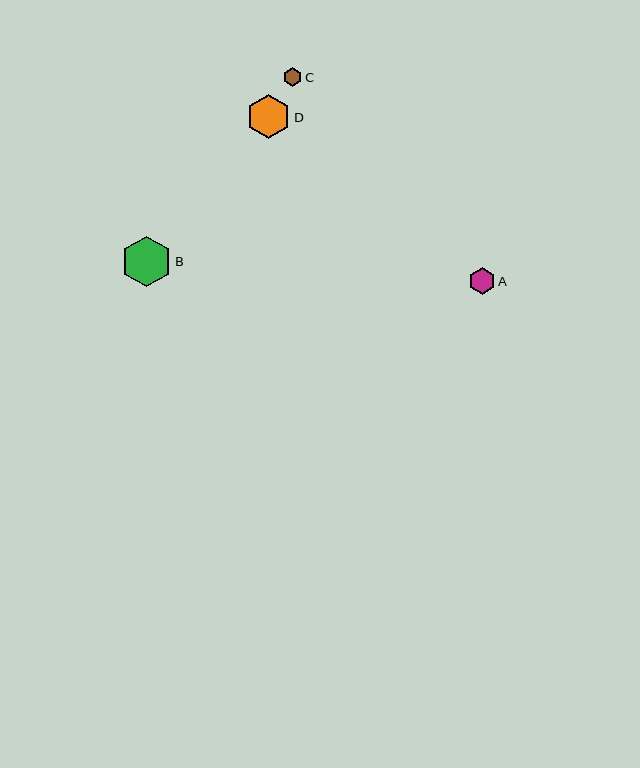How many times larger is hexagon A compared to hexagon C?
Hexagon A is approximately 1.4 times the size of hexagon C.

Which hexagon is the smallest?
Hexagon C is the smallest with a size of approximately 19 pixels.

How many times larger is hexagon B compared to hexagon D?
Hexagon B is approximately 1.2 times the size of hexagon D.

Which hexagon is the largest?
Hexagon B is the largest with a size of approximately 51 pixels.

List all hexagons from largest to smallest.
From largest to smallest: B, D, A, C.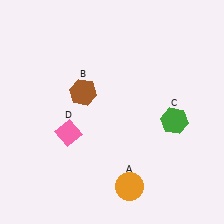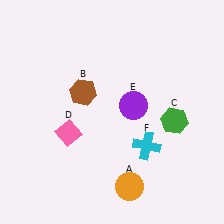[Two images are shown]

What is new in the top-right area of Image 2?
A purple circle (E) was added in the top-right area of Image 2.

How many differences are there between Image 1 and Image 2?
There are 2 differences between the two images.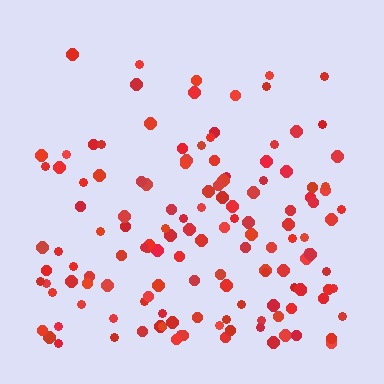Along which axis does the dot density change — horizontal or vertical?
Vertical.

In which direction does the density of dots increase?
From top to bottom, with the bottom side densest.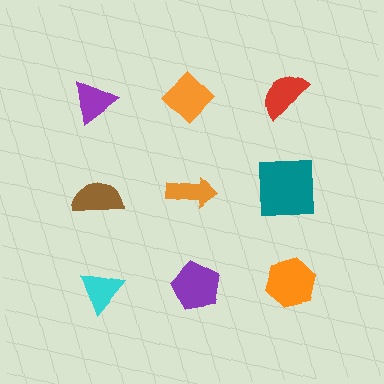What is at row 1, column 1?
A purple triangle.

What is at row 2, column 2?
An orange arrow.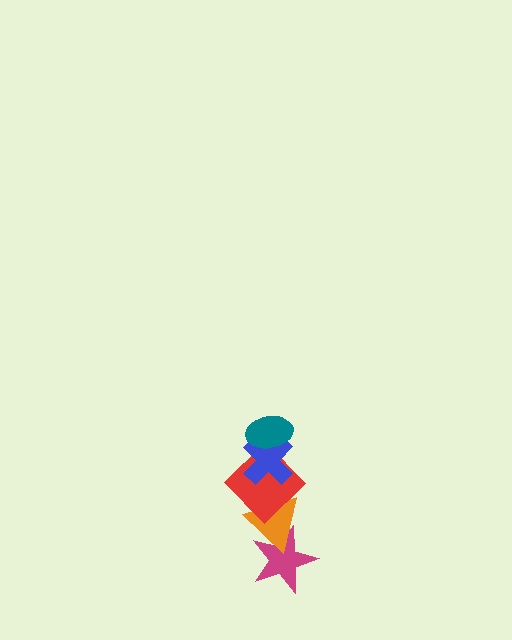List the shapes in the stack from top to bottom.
From top to bottom: the teal ellipse, the blue cross, the red diamond, the orange triangle, the magenta star.